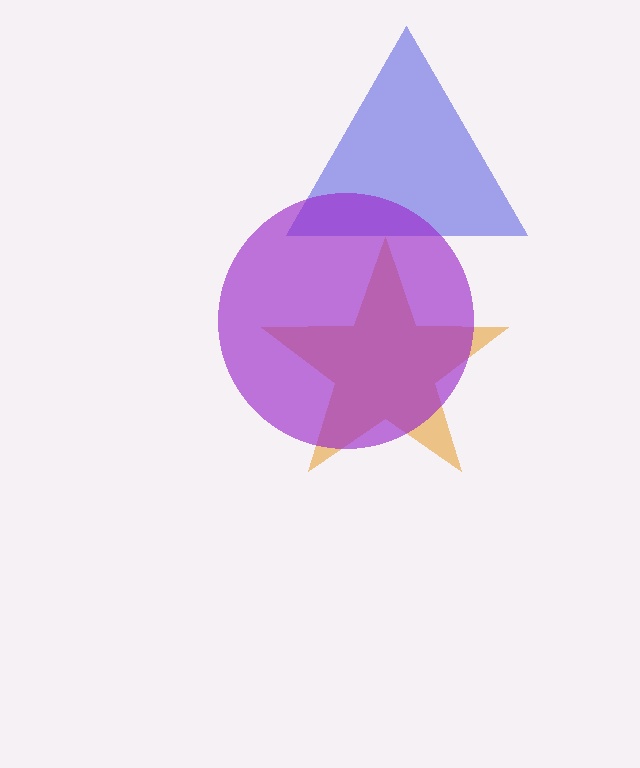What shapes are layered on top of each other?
The layered shapes are: a blue triangle, an orange star, a purple circle.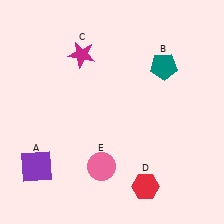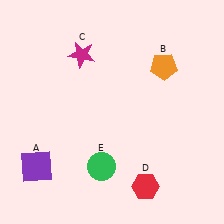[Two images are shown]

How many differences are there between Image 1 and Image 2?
There are 2 differences between the two images.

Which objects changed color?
B changed from teal to orange. E changed from pink to green.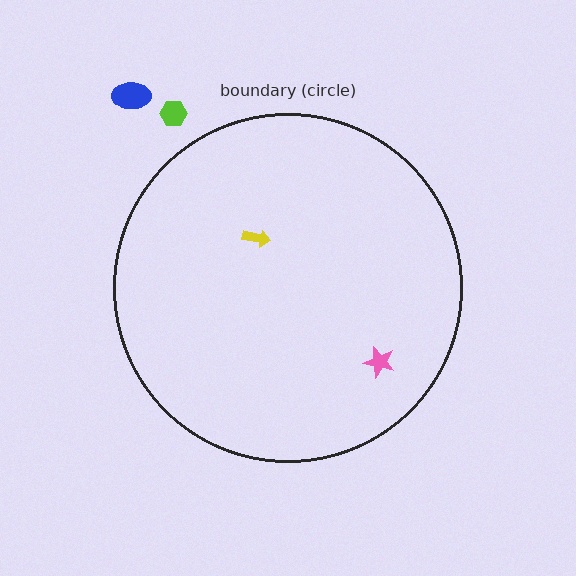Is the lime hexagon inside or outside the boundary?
Outside.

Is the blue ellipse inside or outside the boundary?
Outside.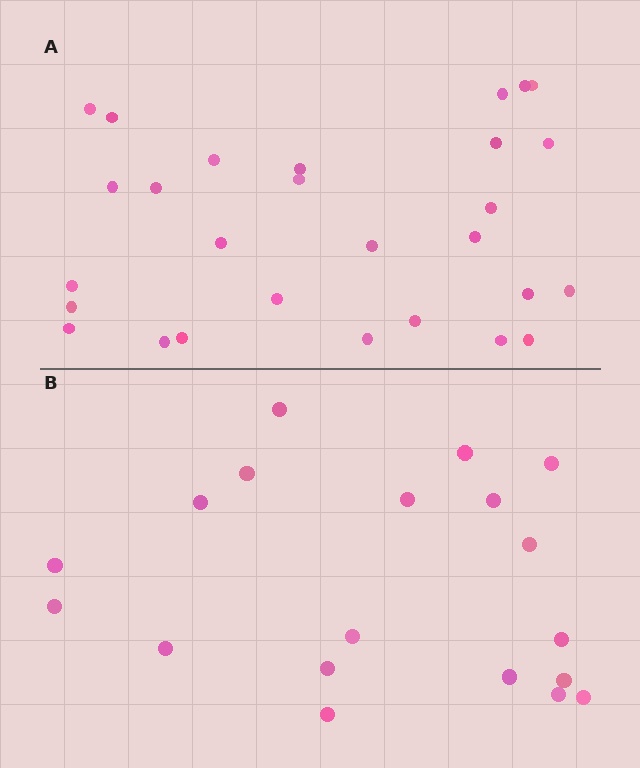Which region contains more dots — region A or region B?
Region A (the top region) has more dots.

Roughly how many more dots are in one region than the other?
Region A has roughly 8 or so more dots than region B.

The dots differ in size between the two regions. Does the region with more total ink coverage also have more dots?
No. Region B has more total ink coverage because its dots are larger, but region A actually contains more individual dots. Total area can be misleading — the number of items is what matters here.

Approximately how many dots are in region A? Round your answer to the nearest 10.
About 30 dots. (The exact count is 28, which rounds to 30.)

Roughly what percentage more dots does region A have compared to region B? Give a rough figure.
About 45% more.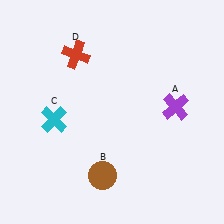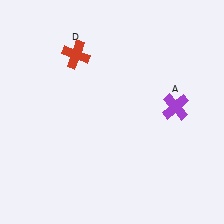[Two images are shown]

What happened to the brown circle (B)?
The brown circle (B) was removed in Image 2. It was in the bottom-left area of Image 1.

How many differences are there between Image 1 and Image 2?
There are 2 differences between the two images.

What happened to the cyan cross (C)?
The cyan cross (C) was removed in Image 2. It was in the bottom-left area of Image 1.